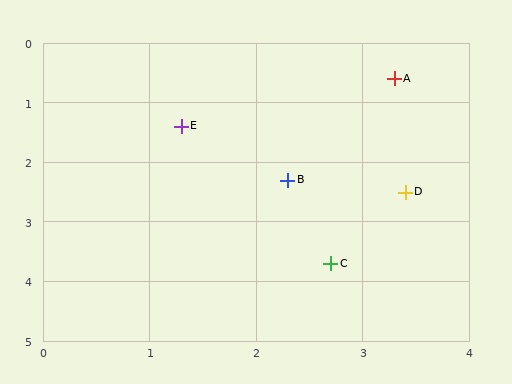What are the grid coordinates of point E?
Point E is at approximately (1.3, 1.4).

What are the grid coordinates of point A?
Point A is at approximately (3.3, 0.6).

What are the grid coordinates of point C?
Point C is at approximately (2.7, 3.7).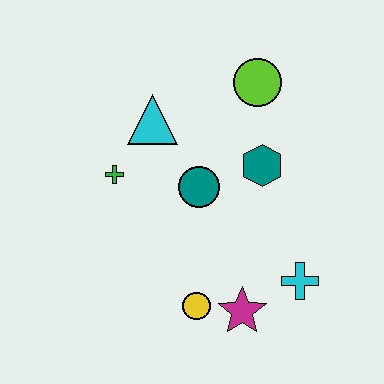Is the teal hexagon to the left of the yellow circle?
No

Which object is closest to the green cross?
The cyan triangle is closest to the green cross.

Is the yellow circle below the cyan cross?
Yes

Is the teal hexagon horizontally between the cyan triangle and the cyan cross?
Yes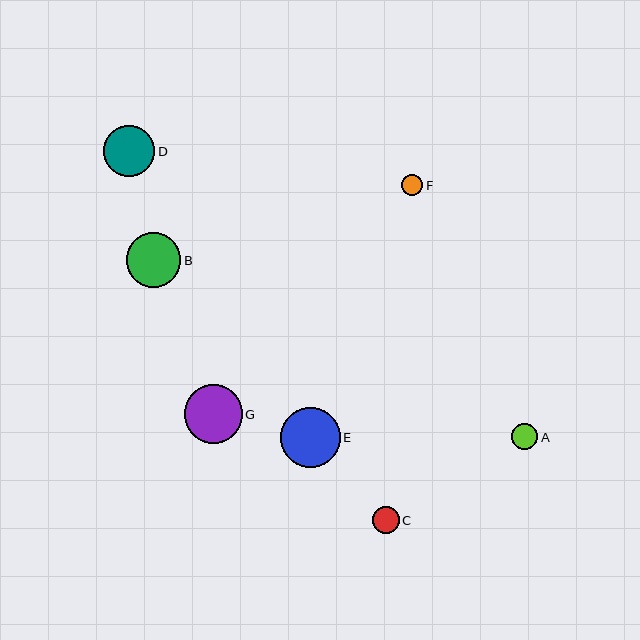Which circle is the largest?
Circle E is the largest with a size of approximately 60 pixels.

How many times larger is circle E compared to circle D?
Circle E is approximately 1.2 times the size of circle D.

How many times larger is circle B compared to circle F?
Circle B is approximately 2.5 times the size of circle F.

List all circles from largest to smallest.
From largest to smallest: E, G, B, D, C, A, F.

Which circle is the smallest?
Circle F is the smallest with a size of approximately 22 pixels.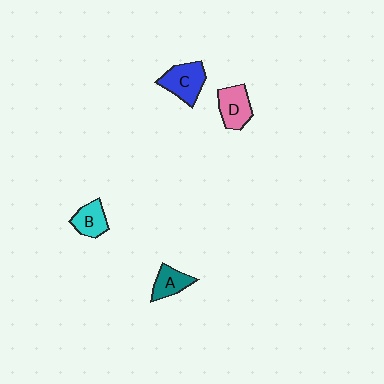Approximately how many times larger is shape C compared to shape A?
Approximately 1.5 times.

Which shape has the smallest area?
Shape A (teal).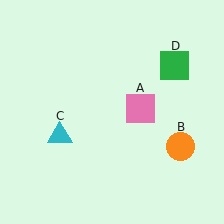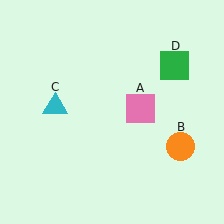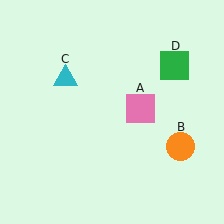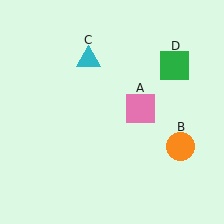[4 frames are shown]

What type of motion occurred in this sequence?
The cyan triangle (object C) rotated clockwise around the center of the scene.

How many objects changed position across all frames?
1 object changed position: cyan triangle (object C).